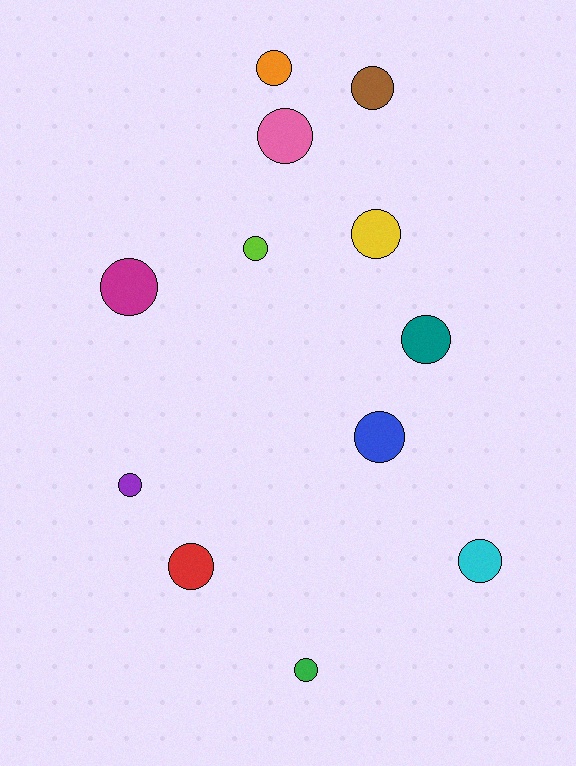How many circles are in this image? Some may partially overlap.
There are 12 circles.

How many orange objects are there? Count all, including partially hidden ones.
There is 1 orange object.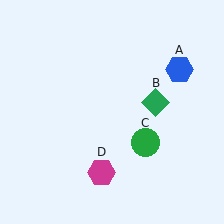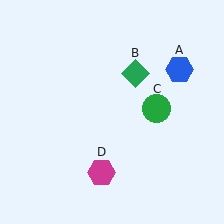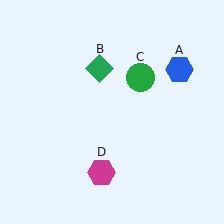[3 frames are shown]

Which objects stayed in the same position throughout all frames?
Blue hexagon (object A) and magenta hexagon (object D) remained stationary.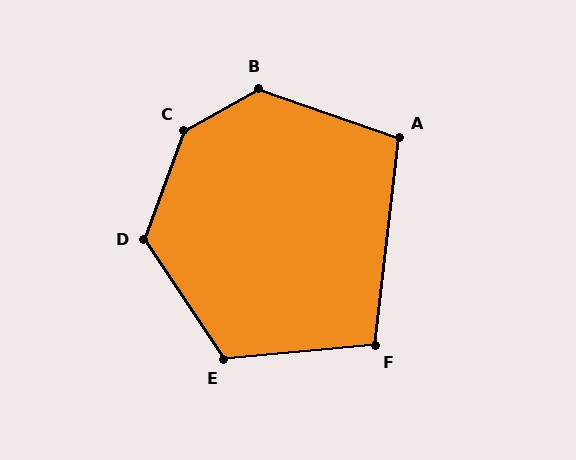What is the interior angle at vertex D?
Approximately 127 degrees (obtuse).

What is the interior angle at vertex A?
Approximately 103 degrees (obtuse).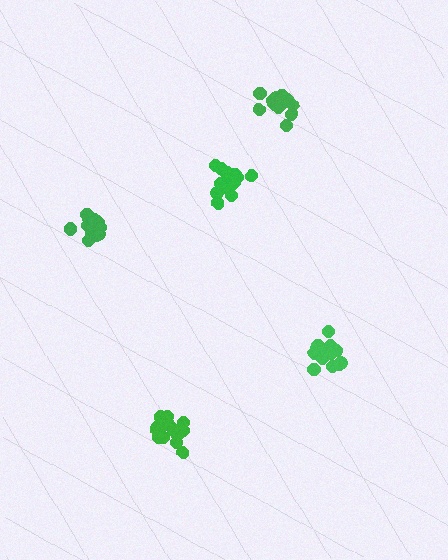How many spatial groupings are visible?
There are 5 spatial groupings.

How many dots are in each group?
Group 1: 16 dots, Group 2: 18 dots, Group 3: 16 dots, Group 4: 16 dots, Group 5: 15 dots (81 total).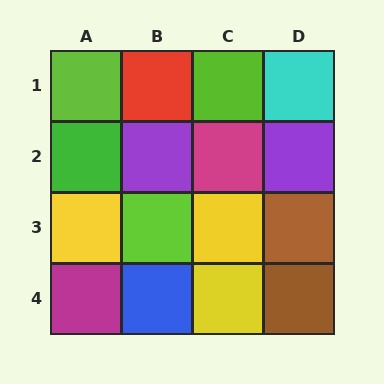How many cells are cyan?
1 cell is cyan.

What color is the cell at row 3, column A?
Yellow.